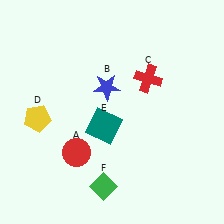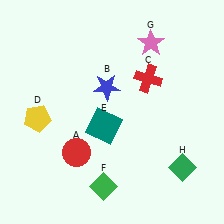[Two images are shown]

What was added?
A pink star (G), a green diamond (H) were added in Image 2.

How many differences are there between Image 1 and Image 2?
There are 2 differences between the two images.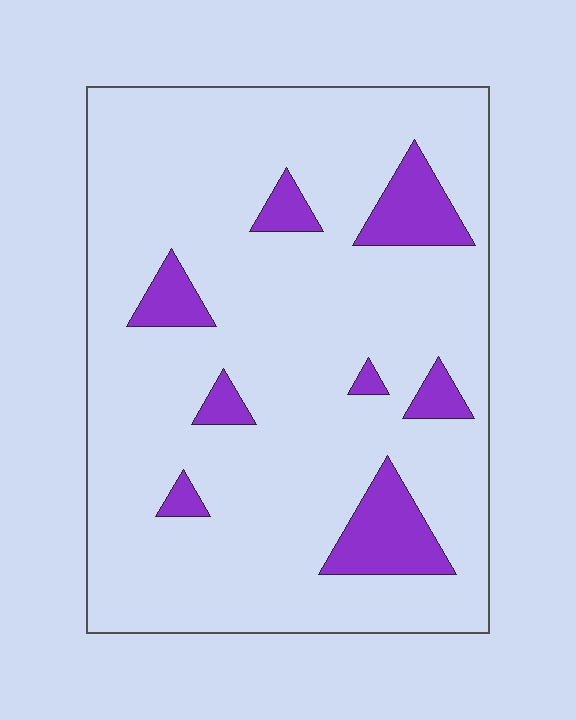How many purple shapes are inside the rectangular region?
8.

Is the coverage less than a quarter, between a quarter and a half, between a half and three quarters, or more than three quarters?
Less than a quarter.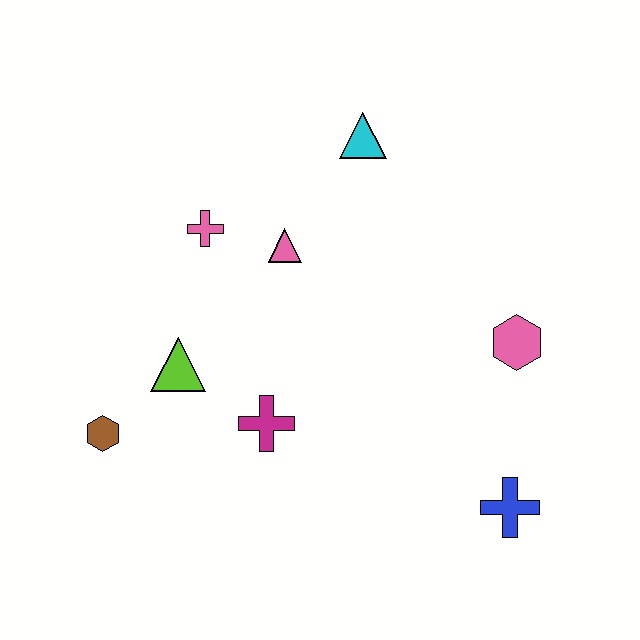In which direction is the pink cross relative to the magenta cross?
The pink cross is above the magenta cross.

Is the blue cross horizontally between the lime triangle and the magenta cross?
No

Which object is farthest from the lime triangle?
The blue cross is farthest from the lime triangle.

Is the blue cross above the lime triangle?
No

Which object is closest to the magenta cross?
The lime triangle is closest to the magenta cross.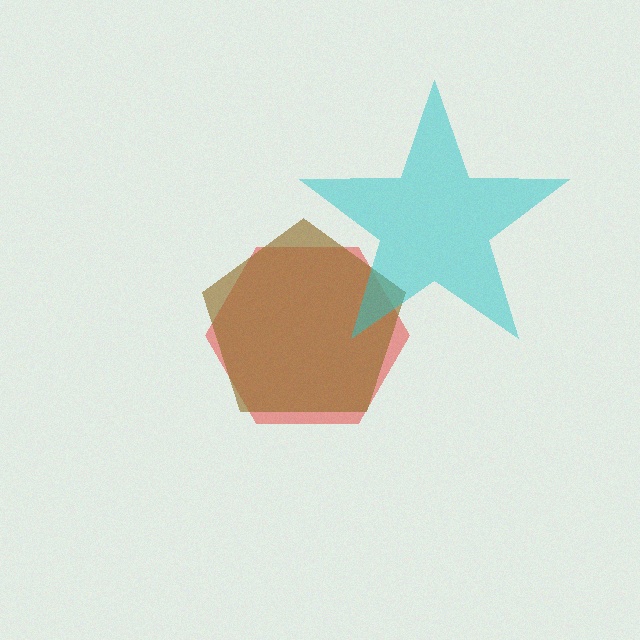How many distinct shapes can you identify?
There are 3 distinct shapes: a red hexagon, a brown pentagon, a cyan star.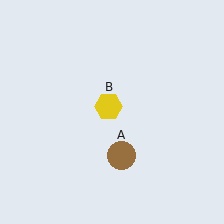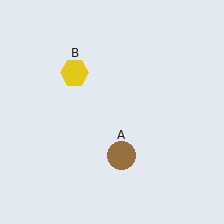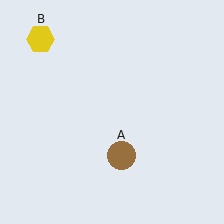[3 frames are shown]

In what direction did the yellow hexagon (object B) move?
The yellow hexagon (object B) moved up and to the left.